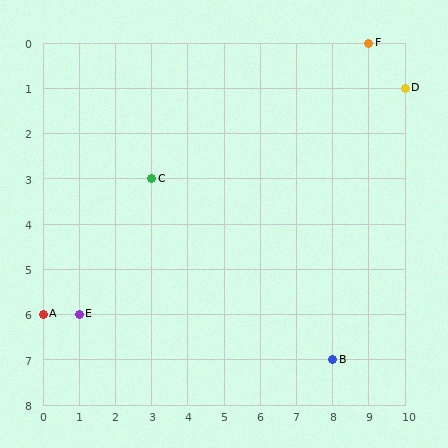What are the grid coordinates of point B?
Point B is at grid coordinates (8, 7).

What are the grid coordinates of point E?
Point E is at grid coordinates (1, 6).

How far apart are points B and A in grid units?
Points B and A are 8 columns and 1 row apart (about 8.1 grid units diagonally).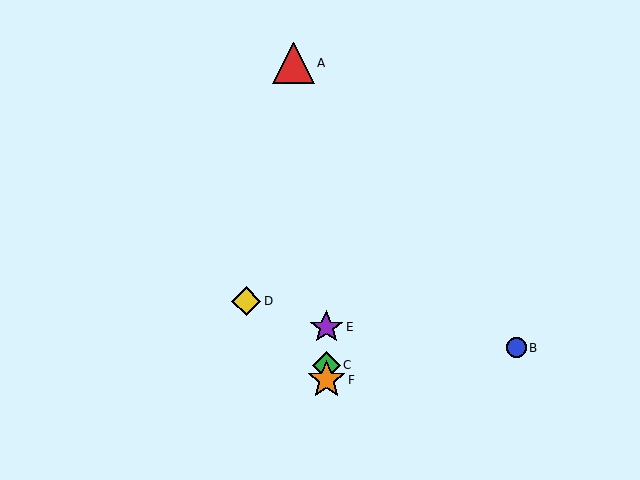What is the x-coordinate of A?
Object A is at x≈293.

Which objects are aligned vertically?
Objects C, E, F are aligned vertically.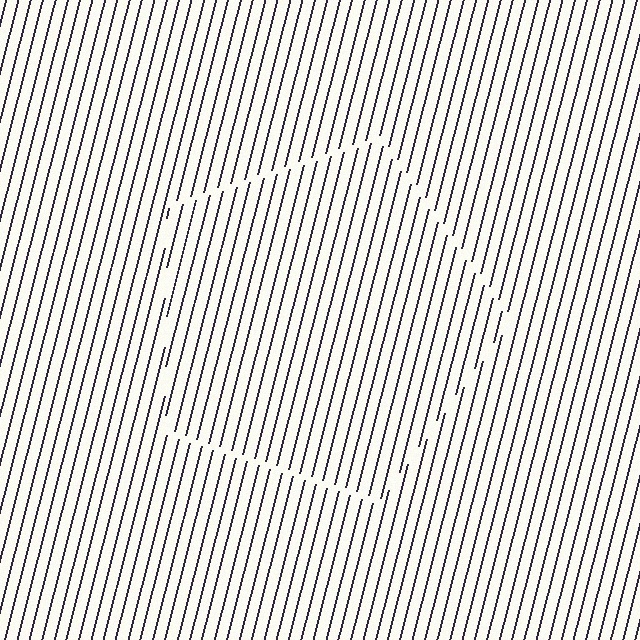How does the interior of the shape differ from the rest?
The interior of the shape contains the same grating, shifted by half a period — the contour is defined by the phase discontinuity where line-ends from the inner and outer gratings abut.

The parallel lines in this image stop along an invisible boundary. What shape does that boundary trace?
An illusory pentagon. The interior of the shape contains the same grating, shifted by half a period — the contour is defined by the phase discontinuity where line-ends from the inner and outer gratings abut.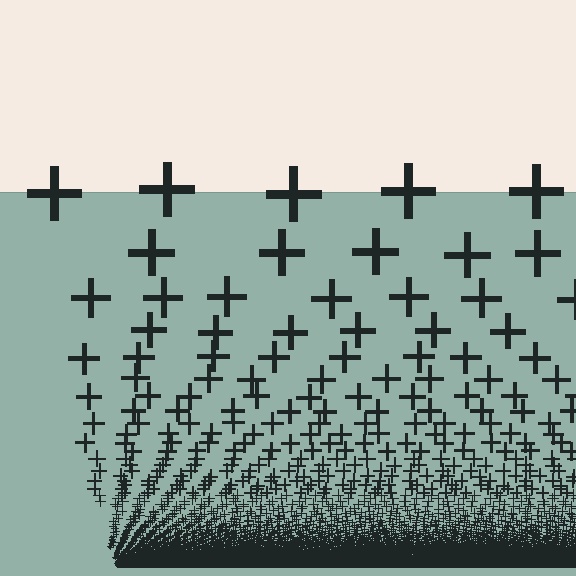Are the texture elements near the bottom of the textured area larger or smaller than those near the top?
Smaller. The gradient is inverted — elements near the bottom are smaller and denser.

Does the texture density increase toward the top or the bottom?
Density increases toward the bottom.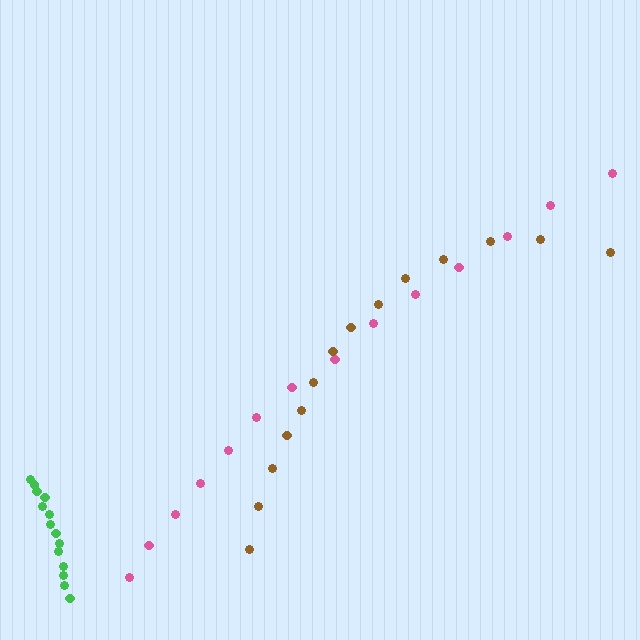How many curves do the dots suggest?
There are 3 distinct paths.